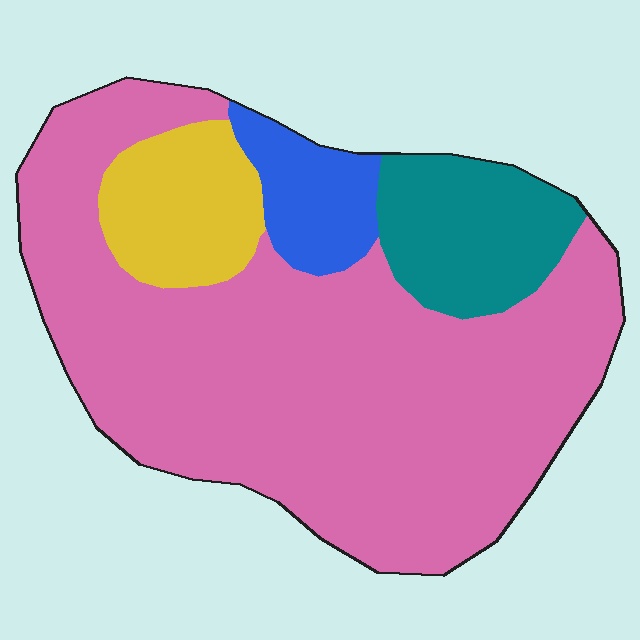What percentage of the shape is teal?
Teal covers 13% of the shape.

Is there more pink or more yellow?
Pink.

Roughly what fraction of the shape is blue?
Blue covers about 10% of the shape.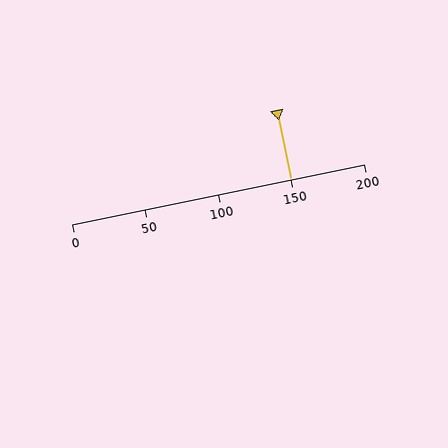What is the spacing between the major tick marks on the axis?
The major ticks are spaced 50 apart.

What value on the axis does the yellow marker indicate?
The marker indicates approximately 150.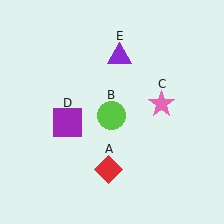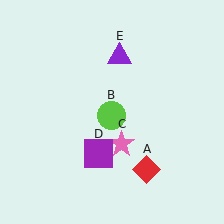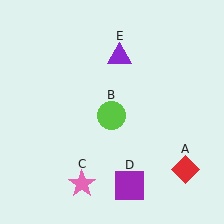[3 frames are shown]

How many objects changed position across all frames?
3 objects changed position: red diamond (object A), pink star (object C), purple square (object D).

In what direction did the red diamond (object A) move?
The red diamond (object A) moved right.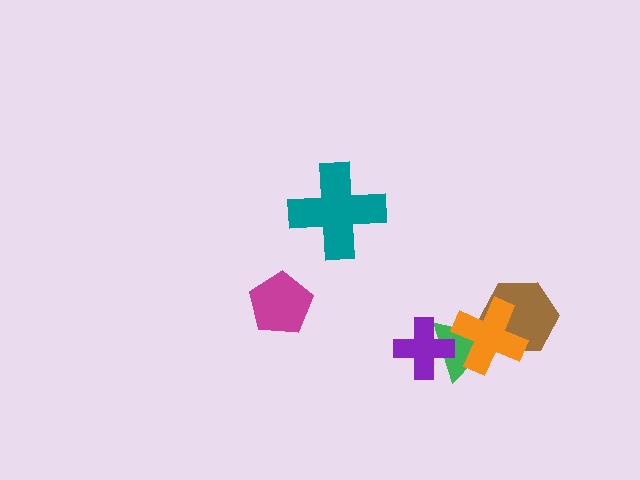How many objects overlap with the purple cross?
1 object overlaps with the purple cross.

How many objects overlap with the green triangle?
3 objects overlap with the green triangle.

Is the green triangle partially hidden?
Yes, it is partially covered by another shape.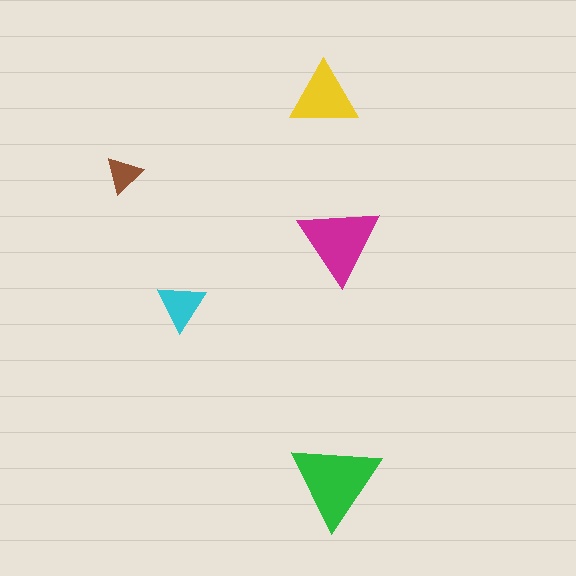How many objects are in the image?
There are 5 objects in the image.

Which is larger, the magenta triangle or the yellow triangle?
The magenta one.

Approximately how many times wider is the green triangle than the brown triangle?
About 2.5 times wider.